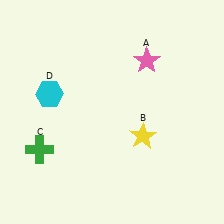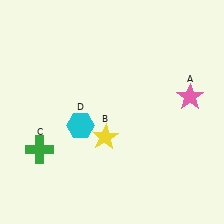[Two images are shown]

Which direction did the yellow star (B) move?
The yellow star (B) moved left.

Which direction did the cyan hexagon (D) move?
The cyan hexagon (D) moved down.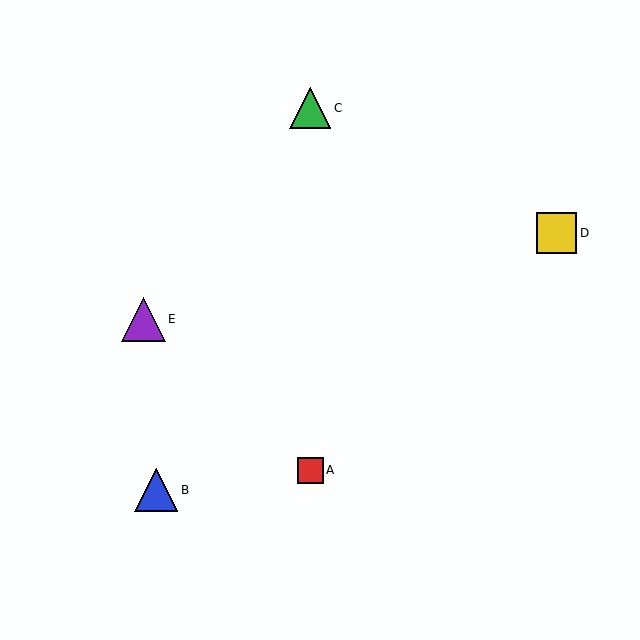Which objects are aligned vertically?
Objects A, C are aligned vertically.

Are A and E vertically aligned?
No, A is at x≈310 and E is at x≈144.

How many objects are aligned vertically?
2 objects (A, C) are aligned vertically.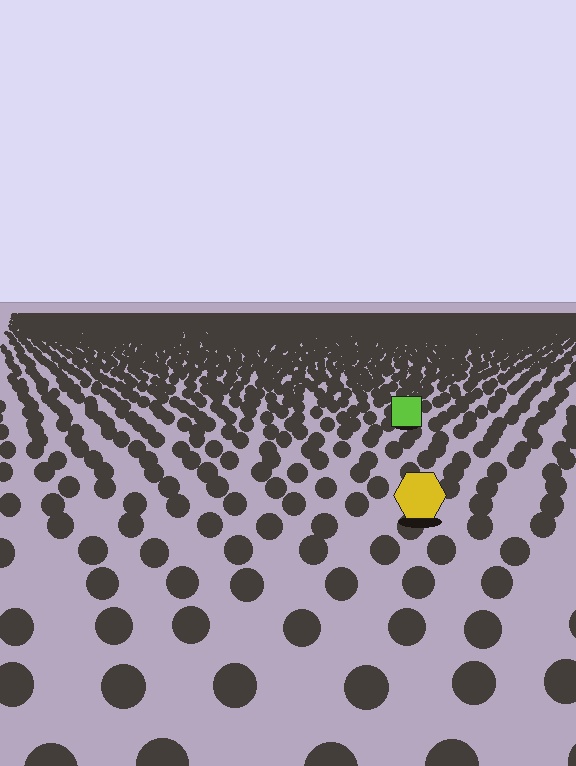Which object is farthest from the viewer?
The lime square is farthest from the viewer. It appears smaller and the ground texture around it is denser.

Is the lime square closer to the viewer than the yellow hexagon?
No. The yellow hexagon is closer — you can tell from the texture gradient: the ground texture is coarser near it.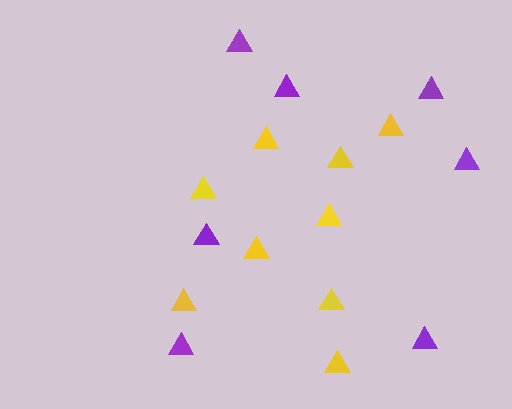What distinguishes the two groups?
There are 2 groups: one group of yellow triangles (9) and one group of purple triangles (7).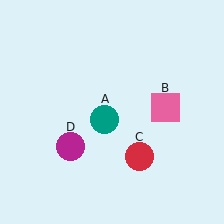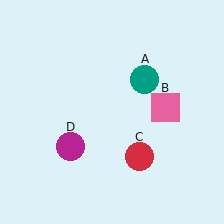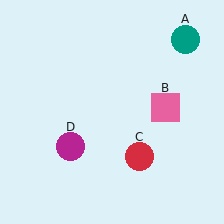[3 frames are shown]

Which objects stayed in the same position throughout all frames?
Pink square (object B) and red circle (object C) and magenta circle (object D) remained stationary.